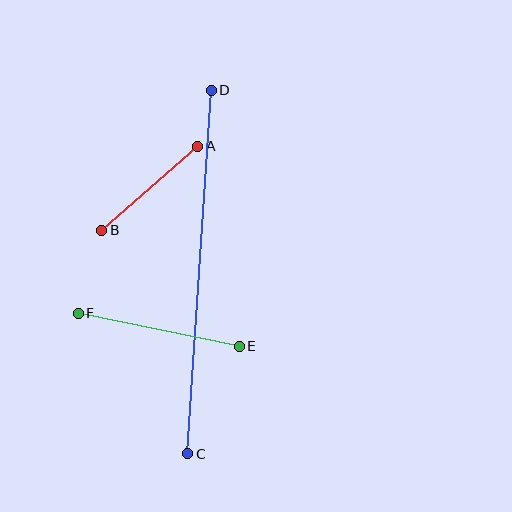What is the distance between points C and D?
The distance is approximately 365 pixels.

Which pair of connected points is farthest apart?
Points C and D are farthest apart.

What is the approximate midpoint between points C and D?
The midpoint is at approximately (200, 272) pixels.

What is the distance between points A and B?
The distance is approximately 128 pixels.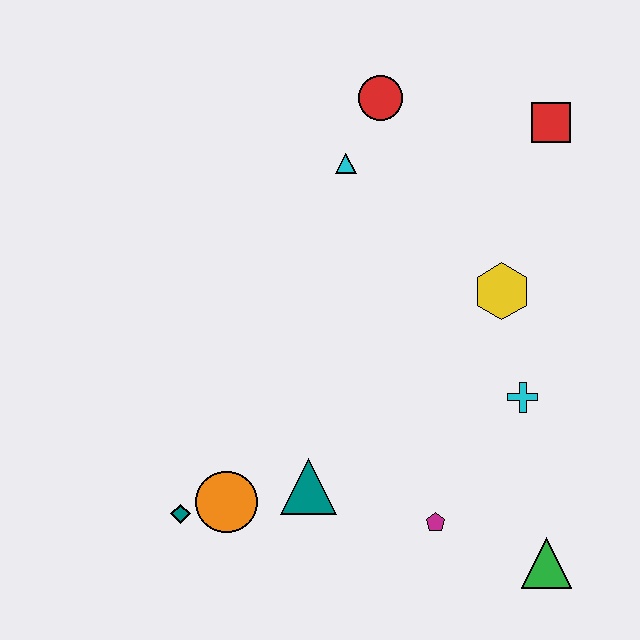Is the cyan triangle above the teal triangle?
Yes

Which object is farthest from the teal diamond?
The red square is farthest from the teal diamond.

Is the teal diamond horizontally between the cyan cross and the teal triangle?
No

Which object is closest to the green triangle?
The magenta pentagon is closest to the green triangle.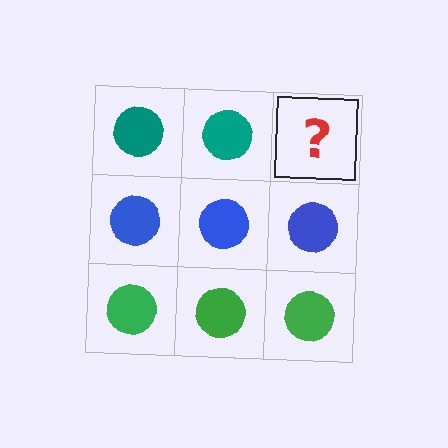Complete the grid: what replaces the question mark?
The question mark should be replaced with a teal circle.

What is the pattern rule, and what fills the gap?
The rule is that each row has a consistent color. The gap should be filled with a teal circle.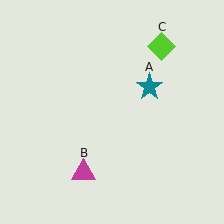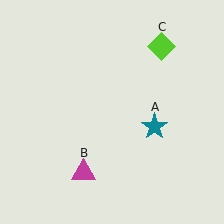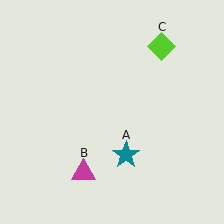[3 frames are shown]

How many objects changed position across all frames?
1 object changed position: teal star (object A).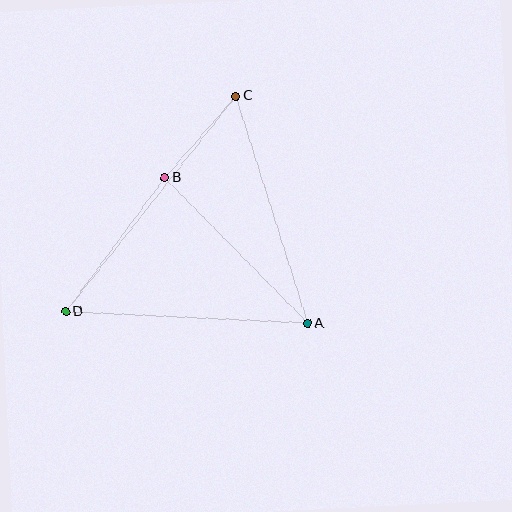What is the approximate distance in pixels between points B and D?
The distance between B and D is approximately 166 pixels.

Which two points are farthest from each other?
Points C and D are farthest from each other.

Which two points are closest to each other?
Points B and C are closest to each other.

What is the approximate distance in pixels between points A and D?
The distance between A and D is approximately 242 pixels.